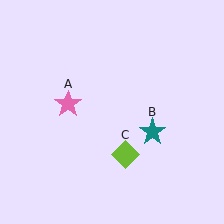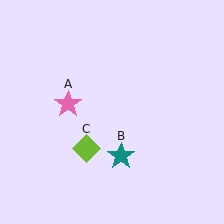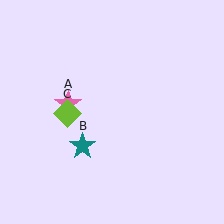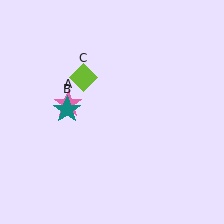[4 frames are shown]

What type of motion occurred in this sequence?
The teal star (object B), lime diamond (object C) rotated clockwise around the center of the scene.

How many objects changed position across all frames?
2 objects changed position: teal star (object B), lime diamond (object C).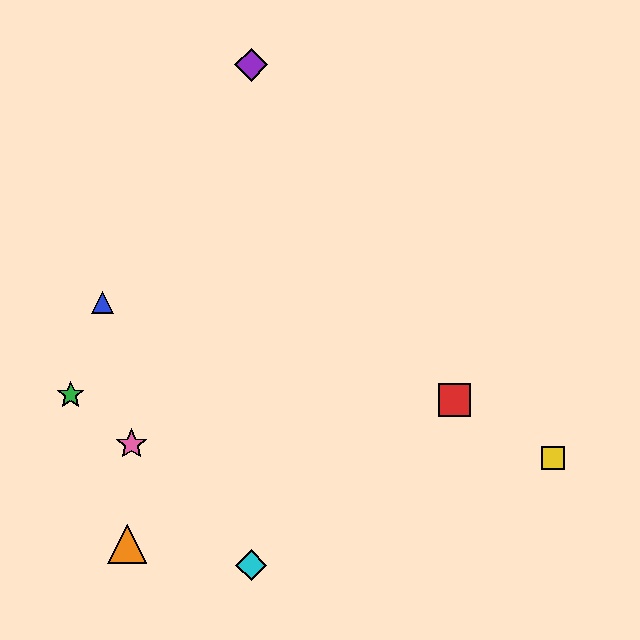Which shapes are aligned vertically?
The purple diamond, the cyan diamond are aligned vertically.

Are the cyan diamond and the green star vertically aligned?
No, the cyan diamond is at x≈251 and the green star is at x≈71.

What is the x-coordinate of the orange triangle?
The orange triangle is at x≈127.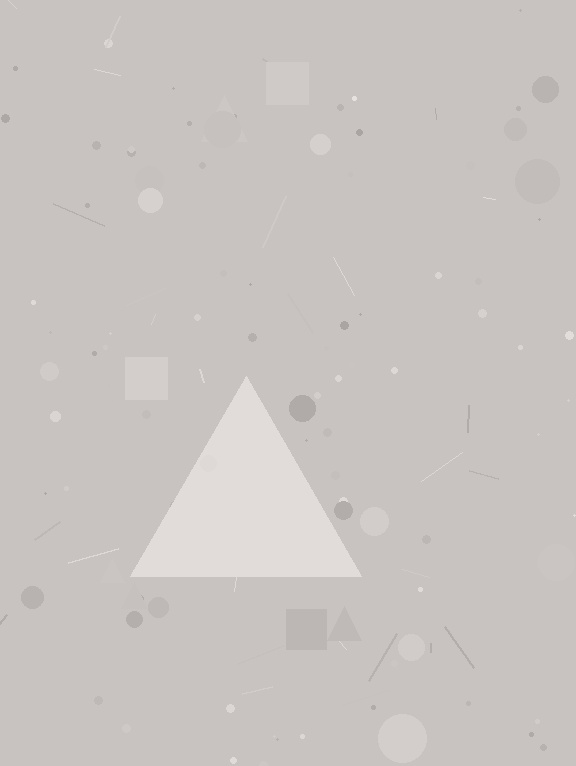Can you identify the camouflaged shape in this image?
The camouflaged shape is a triangle.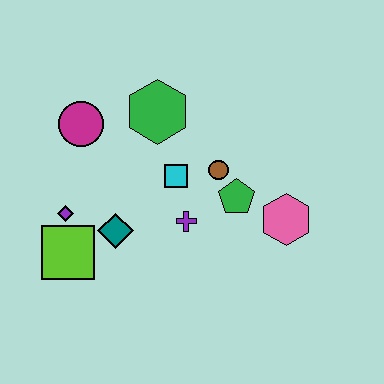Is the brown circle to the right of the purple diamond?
Yes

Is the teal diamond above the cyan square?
No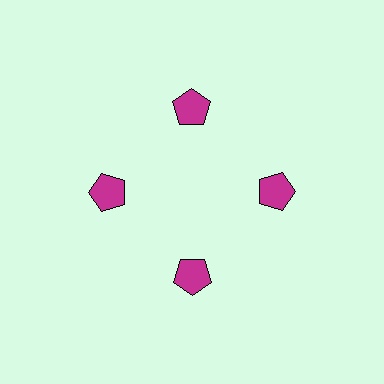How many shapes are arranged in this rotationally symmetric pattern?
There are 4 shapes, arranged in 4 groups of 1.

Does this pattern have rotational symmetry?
Yes, this pattern has 4-fold rotational symmetry. It looks the same after rotating 90 degrees around the center.